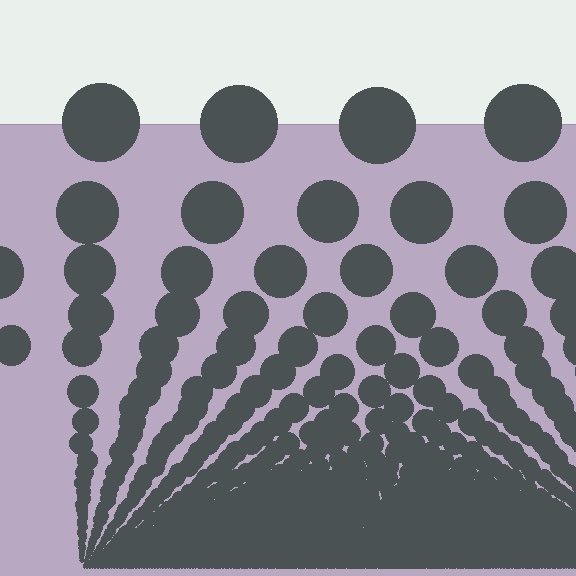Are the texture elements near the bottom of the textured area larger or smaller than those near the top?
Smaller. The gradient is inverted — elements near the bottom are smaller and denser.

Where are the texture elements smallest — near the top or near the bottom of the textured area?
Near the bottom.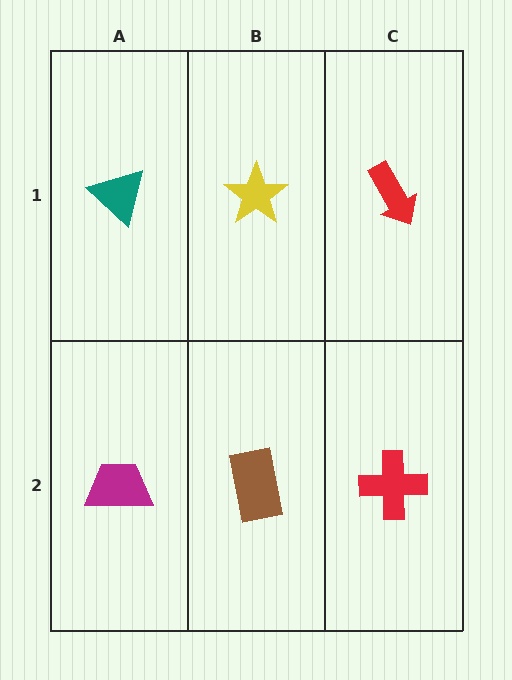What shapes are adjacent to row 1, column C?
A red cross (row 2, column C), a yellow star (row 1, column B).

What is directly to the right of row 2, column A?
A brown rectangle.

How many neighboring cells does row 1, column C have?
2.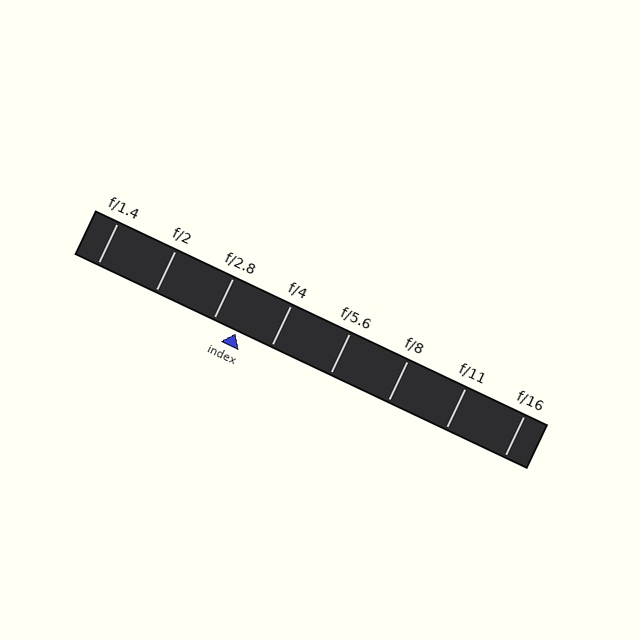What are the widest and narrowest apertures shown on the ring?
The widest aperture shown is f/1.4 and the narrowest is f/16.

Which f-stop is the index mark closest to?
The index mark is closest to f/2.8.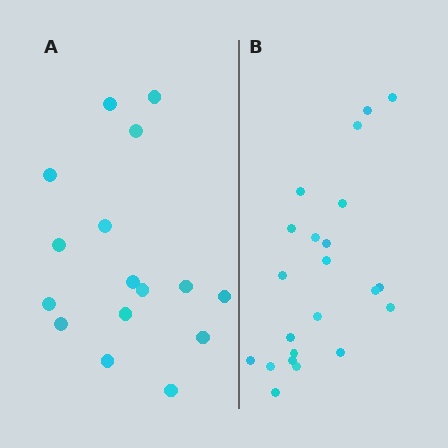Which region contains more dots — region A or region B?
Region B (the right region) has more dots.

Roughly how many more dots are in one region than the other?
Region B has about 6 more dots than region A.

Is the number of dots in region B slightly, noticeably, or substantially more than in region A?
Region B has noticeably more, but not dramatically so. The ratio is roughly 1.4 to 1.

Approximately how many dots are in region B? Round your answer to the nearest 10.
About 20 dots. (The exact count is 22, which rounds to 20.)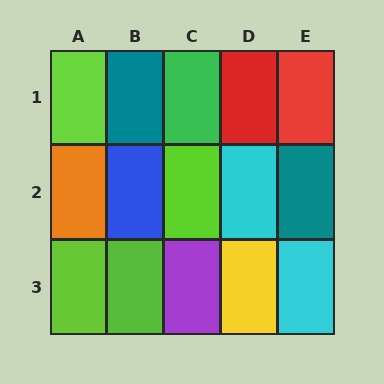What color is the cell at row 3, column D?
Yellow.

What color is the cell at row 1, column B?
Teal.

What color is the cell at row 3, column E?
Cyan.